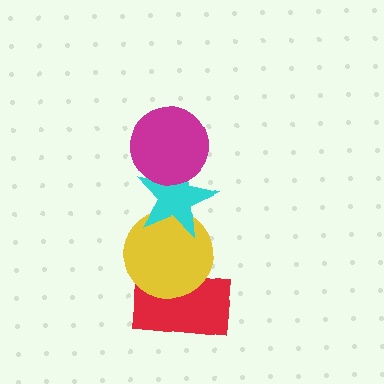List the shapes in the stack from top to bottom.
From top to bottom: the magenta circle, the cyan star, the yellow circle, the red rectangle.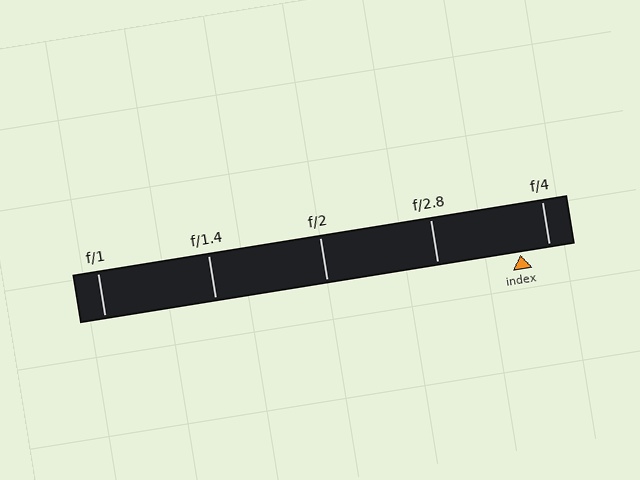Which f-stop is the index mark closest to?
The index mark is closest to f/4.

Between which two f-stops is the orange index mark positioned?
The index mark is between f/2.8 and f/4.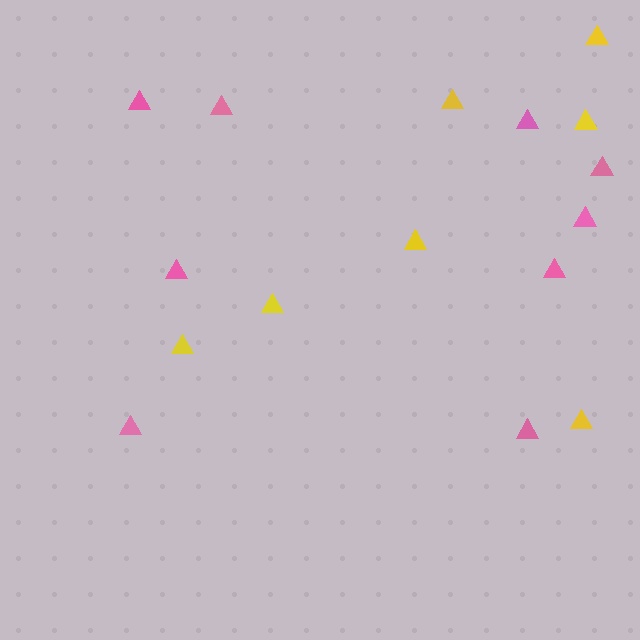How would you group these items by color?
There are 2 groups: one group of yellow triangles (7) and one group of pink triangles (9).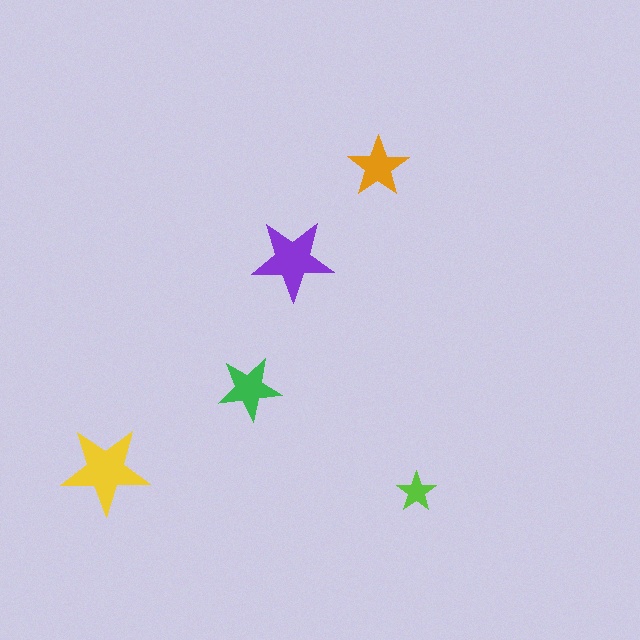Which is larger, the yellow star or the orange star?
The yellow one.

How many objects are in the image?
There are 5 objects in the image.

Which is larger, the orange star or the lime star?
The orange one.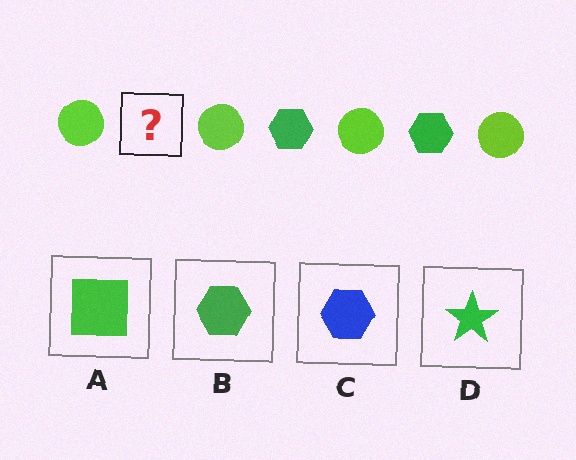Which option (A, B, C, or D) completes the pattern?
B.